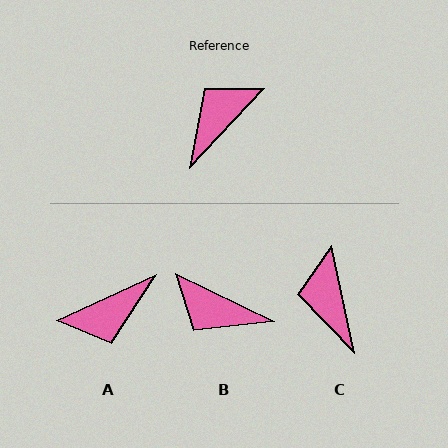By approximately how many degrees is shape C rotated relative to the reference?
Approximately 55 degrees counter-clockwise.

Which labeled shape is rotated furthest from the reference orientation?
A, about 157 degrees away.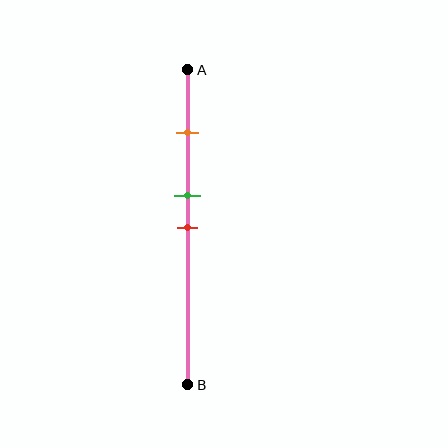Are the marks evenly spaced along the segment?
No, the marks are not evenly spaced.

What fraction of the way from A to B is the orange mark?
The orange mark is approximately 20% (0.2) of the way from A to B.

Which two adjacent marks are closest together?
The green and red marks are the closest adjacent pair.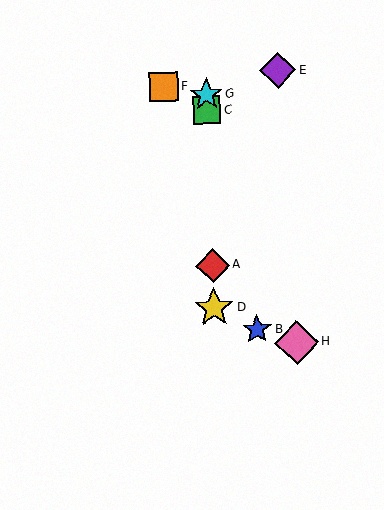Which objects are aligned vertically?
Objects A, C, D, G are aligned vertically.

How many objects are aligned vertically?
4 objects (A, C, D, G) are aligned vertically.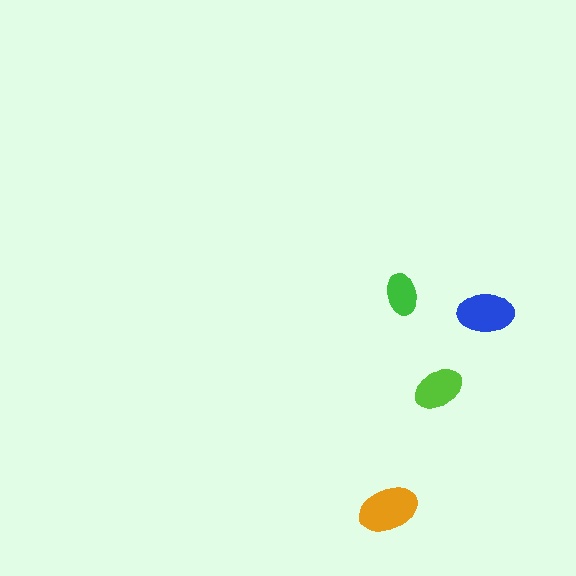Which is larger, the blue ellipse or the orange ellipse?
The orange one.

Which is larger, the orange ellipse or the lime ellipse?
The orange one.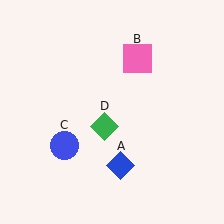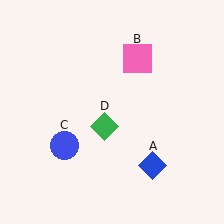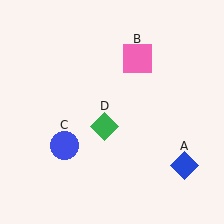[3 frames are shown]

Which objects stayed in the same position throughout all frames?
Pink square (object B) and blue circle (object C) and green diamond (object D) remained stationary.